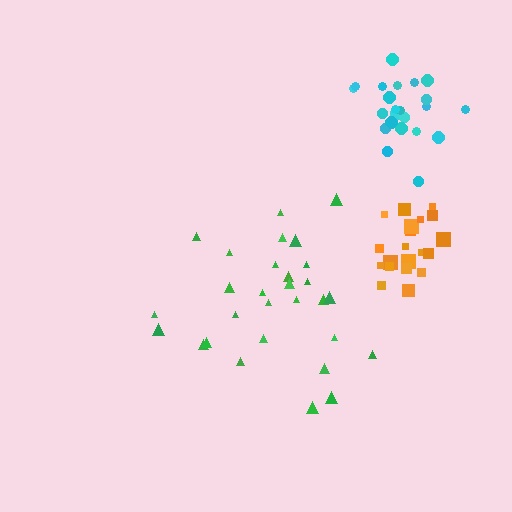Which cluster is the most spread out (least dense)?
Green.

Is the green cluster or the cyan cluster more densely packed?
Cyan.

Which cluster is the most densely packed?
Cyan.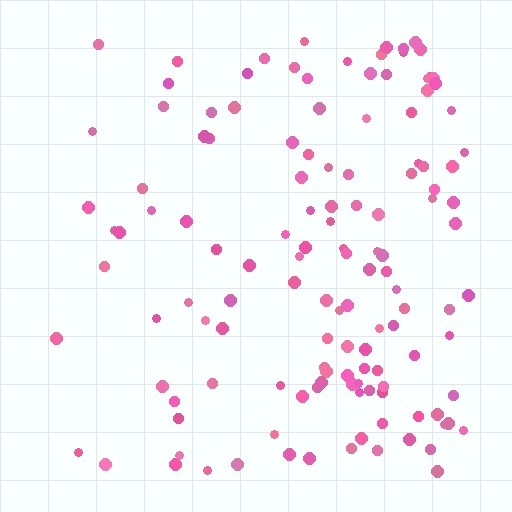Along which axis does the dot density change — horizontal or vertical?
Horizontal.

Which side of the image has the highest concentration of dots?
The right.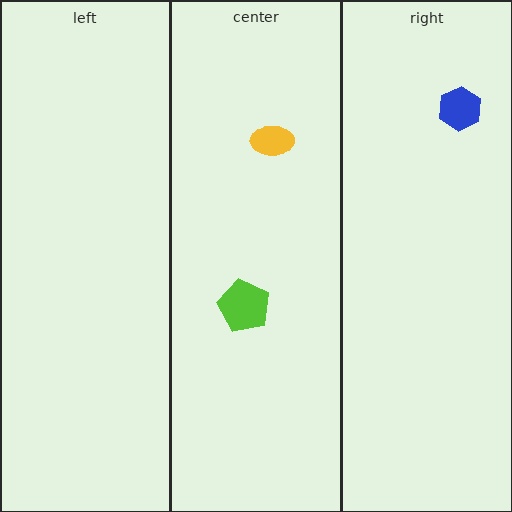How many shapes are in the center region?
2.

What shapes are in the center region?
The lime pentagon, the yellow ellipse.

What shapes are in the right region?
The blue hexagon.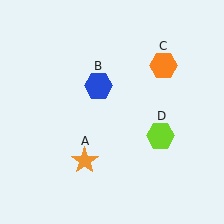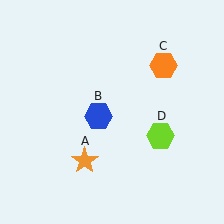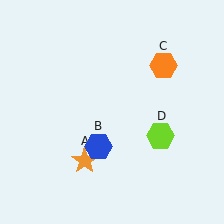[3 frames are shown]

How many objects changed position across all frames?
1 object changed position: blue hexagon (object B).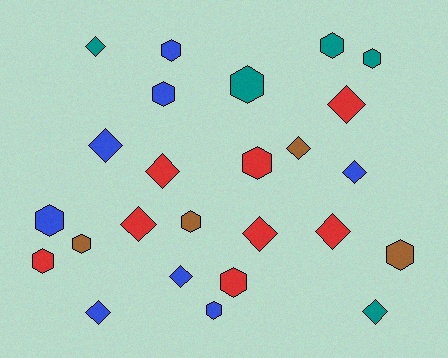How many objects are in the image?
There are 25 objects.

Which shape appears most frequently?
Hexagon, with 13 objects.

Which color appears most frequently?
Blue, with 8 objects.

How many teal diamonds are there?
There are 2 teal diamonds.